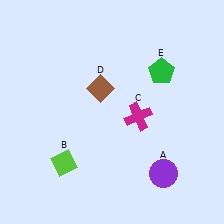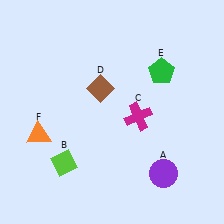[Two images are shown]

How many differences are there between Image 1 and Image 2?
There is 1 difference between the two images.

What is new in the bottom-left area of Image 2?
An orange triangle (F) was added in the bottom-left area of Image 2.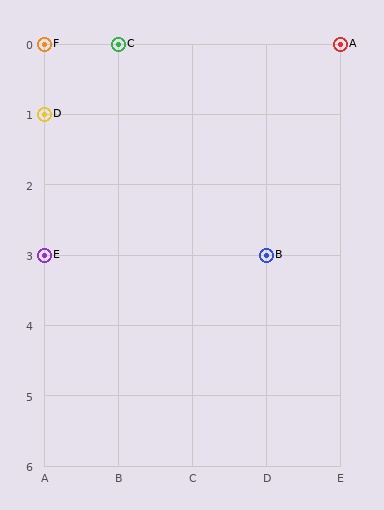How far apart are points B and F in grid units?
Points B and F are 3 columns and 3 rows apart (about 4.2 grid units diagonally).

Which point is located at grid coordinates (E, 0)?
Point A is at (E, 0).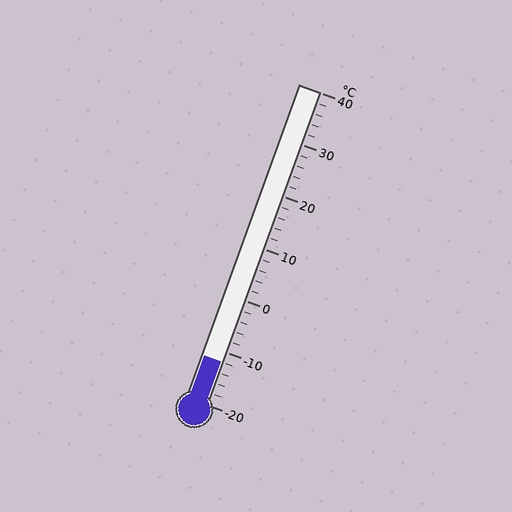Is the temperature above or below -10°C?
The temperature is below -10°C.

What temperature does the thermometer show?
The thermometer shows approximately -12°C.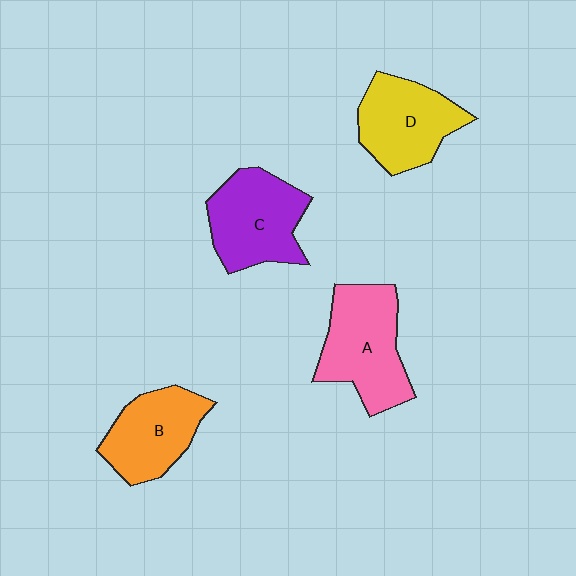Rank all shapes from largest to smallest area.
From largest to smallest: A (pink), C (purple), D (yellow), B (orange).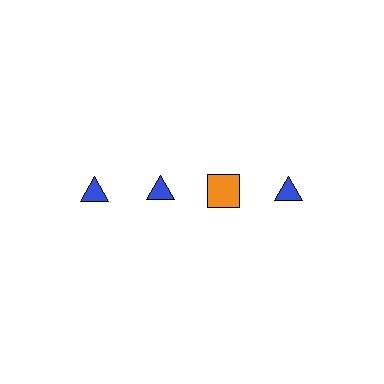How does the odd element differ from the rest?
It differs in both color (orange instead of blue) and shape (square instead of triangle).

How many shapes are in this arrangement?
There are 4 shapes arranged in a grid pattern.